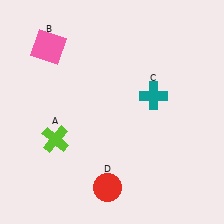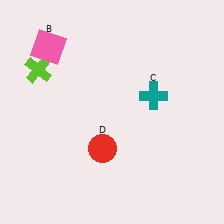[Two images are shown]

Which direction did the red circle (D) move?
The red circle (D) moved up.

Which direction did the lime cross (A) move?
The lime cross (A) moved up.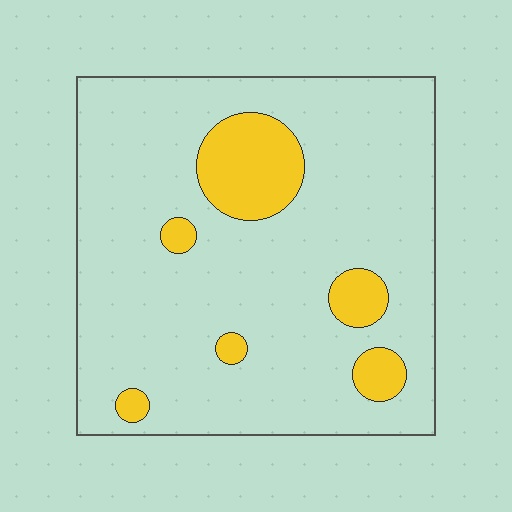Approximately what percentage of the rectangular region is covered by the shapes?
Approximately 15%.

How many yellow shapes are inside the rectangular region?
6.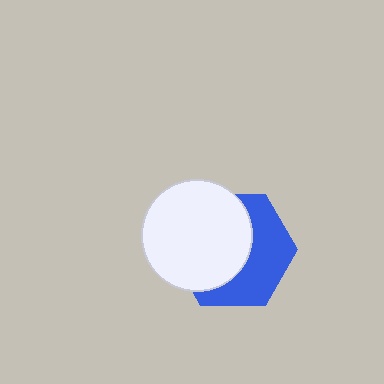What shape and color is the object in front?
The object in front is a white circle.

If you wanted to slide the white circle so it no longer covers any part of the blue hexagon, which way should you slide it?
Slide it toward the upper-left — that is the most direct way to separate the two shapes.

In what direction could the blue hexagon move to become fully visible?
The blue hexagon could move toward the lower-right. That would shift it out from behind the white circle entirely.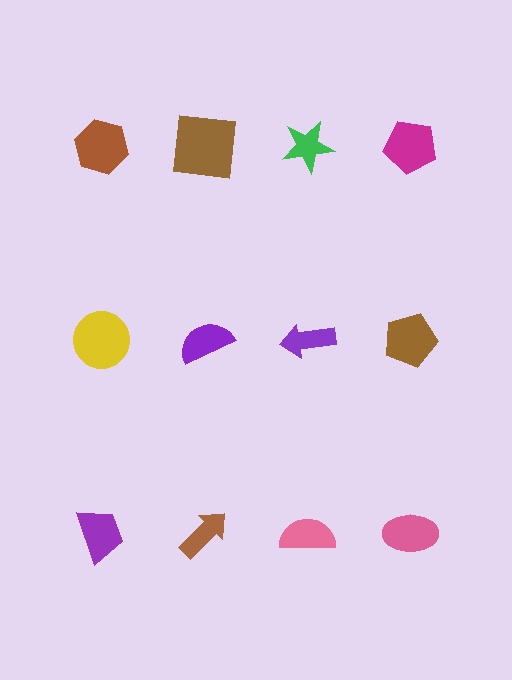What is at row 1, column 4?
A magenta pentagon.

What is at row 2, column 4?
A brown pentagon.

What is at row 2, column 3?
A purple arrow.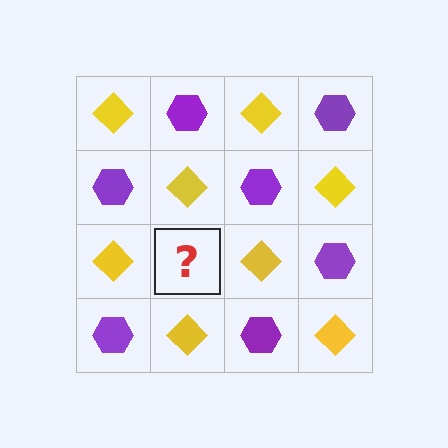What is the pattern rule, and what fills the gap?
The rule is that it alternates yellow diamond and purple hexagon in a checkerboard pattern. The gap should be filled with a purple hexagon.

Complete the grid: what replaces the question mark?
The question mark should be replaced with a purple hexagon.